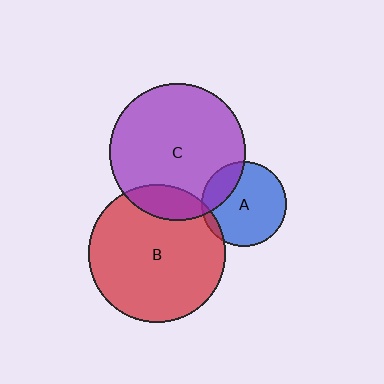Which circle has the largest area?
Circle B (red).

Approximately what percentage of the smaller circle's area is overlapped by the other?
Approximately 20%.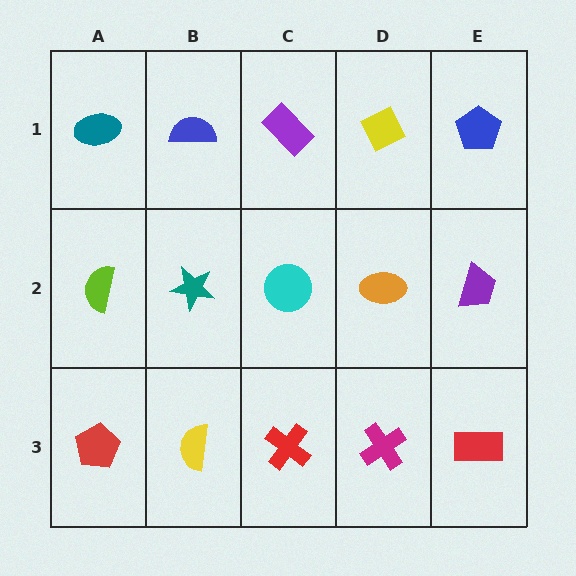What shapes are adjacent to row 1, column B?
A teal star (row 2, column B), a teal ellipse (row 1, column A), a purple rectangle (row 1, column C).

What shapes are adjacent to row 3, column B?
A teal star (row 2, column B), a red pentagon (row 3, column A), a red cross (row 3, column C).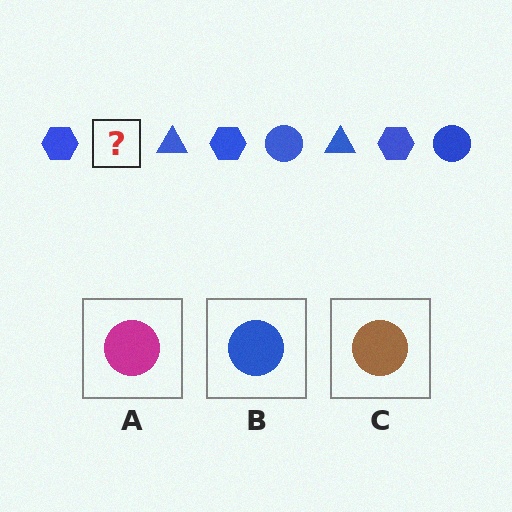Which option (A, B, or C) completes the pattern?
B.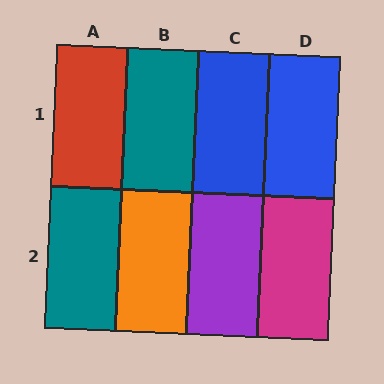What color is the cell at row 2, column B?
Orange.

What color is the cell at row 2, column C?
Purple.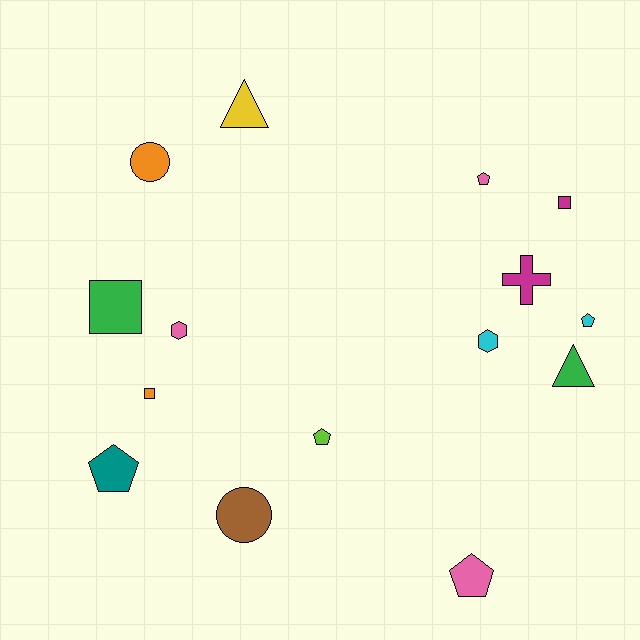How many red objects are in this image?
There are no red objects.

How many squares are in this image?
There are 3 squares.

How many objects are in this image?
There are 15 objects.